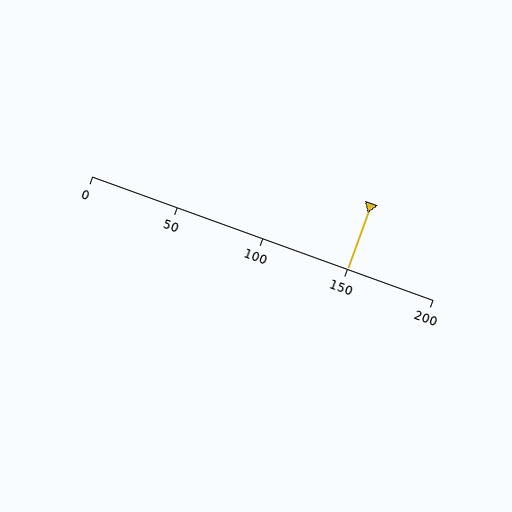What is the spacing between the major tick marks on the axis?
The major ticks are spaced 50 apart.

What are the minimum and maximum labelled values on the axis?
The axis runs from 0 to 200.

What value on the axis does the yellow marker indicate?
The marker indicates approximately 150.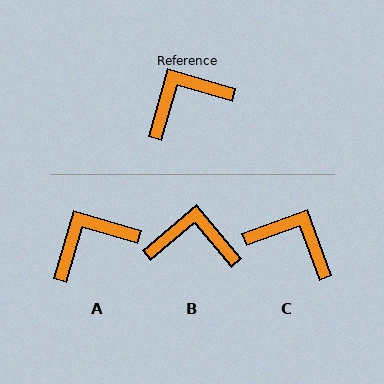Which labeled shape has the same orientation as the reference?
A.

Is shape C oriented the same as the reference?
No, it is off by about 54 degrees.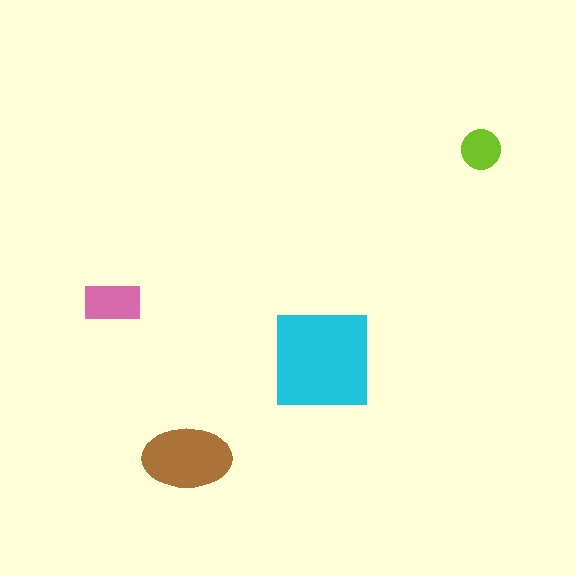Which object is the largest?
The cyan square.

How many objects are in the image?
There are 4 objects in the image.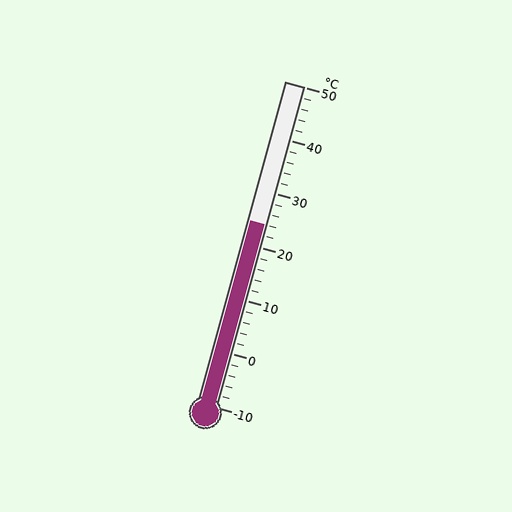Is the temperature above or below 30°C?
The temperature is below 30°C.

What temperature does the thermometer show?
The thermometer shows approximately 24°C.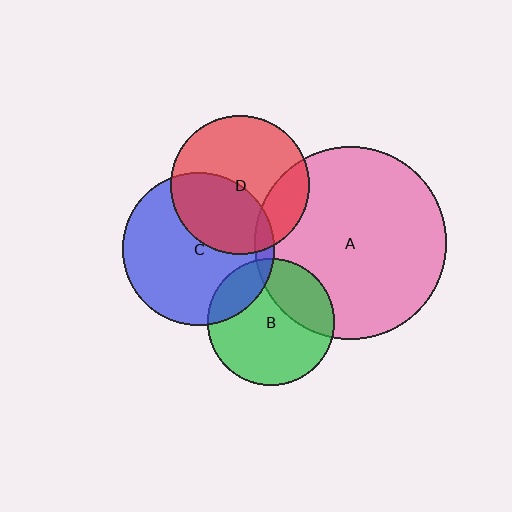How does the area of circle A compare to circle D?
Approximately 1.9 times.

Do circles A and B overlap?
Yes.